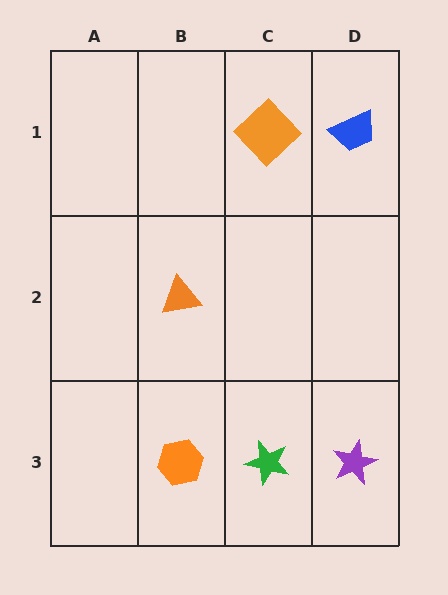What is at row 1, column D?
A blue trapezoid.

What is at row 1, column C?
An orange diamond.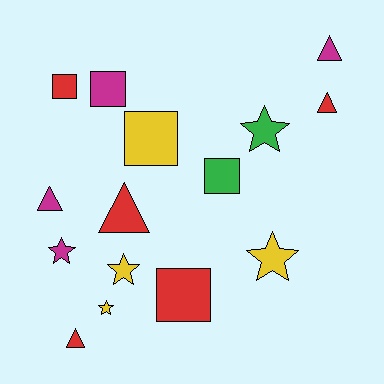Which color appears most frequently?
Red, with 5 objects.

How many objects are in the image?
There are 15 objects.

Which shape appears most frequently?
Star, with 5 objects.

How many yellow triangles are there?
There are no yellow triangles.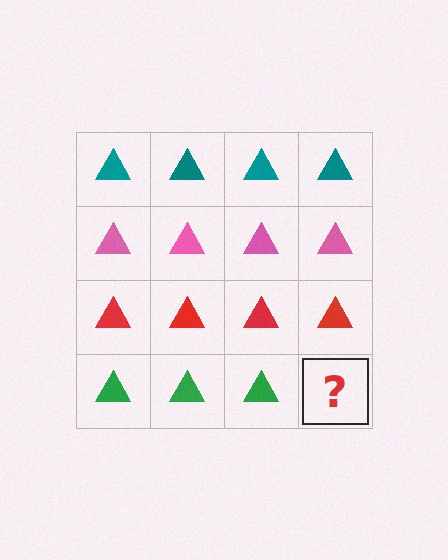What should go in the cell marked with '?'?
The missing cell should contain a green triangle.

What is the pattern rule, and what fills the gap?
The rule is that each row has a consistent color. The gap should be filled with a green triangle.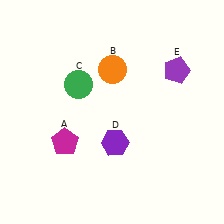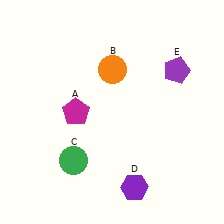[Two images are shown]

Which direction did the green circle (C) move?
The green circle (C) moved down.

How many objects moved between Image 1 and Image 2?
3 objects moved between the two images.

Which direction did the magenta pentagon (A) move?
The magenta pentagon (A) moved up.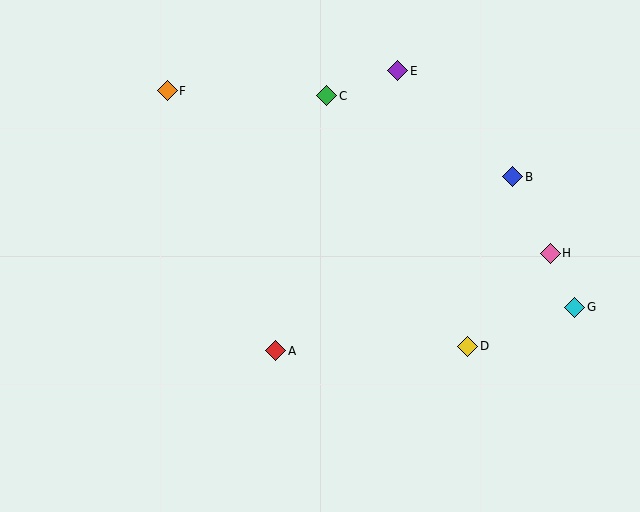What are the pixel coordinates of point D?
Point D is at (468, 346).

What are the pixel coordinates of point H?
Point H is at (550, 253).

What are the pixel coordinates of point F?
Point F is at (167, 91).